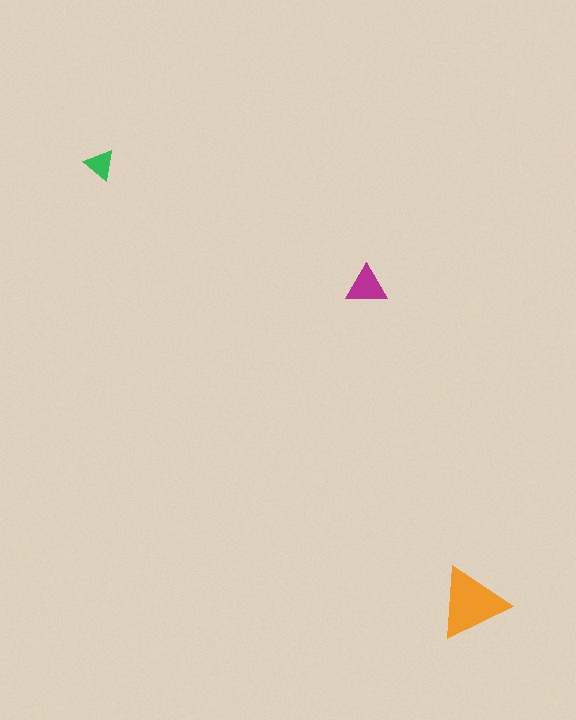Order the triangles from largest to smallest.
the orange one, the magenta one, the green one.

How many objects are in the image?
There are 3 objects in the image.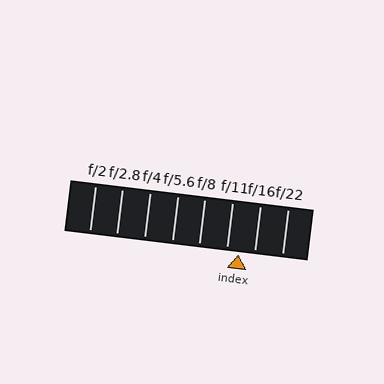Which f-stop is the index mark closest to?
The index mark is closest to f/11.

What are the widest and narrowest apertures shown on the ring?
The widest aperture shown is f/2 and the narrowest is f/22.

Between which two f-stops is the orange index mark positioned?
The index mark is between f/11 and f/16.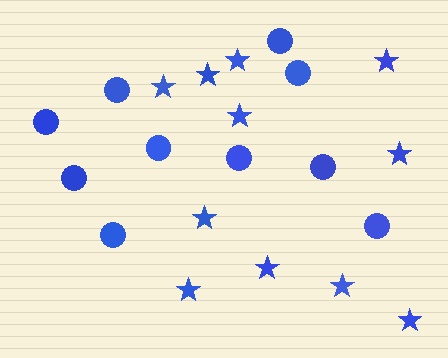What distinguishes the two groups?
There are 2 groups: one group of stars (11) and one group of circles (10).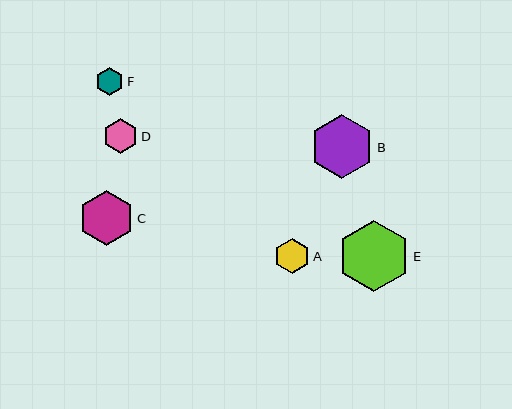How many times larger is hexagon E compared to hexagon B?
Hexagon E is approximately 1.1 times the size of hexagon B.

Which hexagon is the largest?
Hexagon E is the largest with a size of approximately 72 pixels.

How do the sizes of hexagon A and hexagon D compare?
Hexagon A and hexagon D are approximately the same size.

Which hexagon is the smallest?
Hexagon F is the smallest with a size of approximately 28 pixels.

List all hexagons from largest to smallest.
From largest to smallest: E, B, C, A, D, F.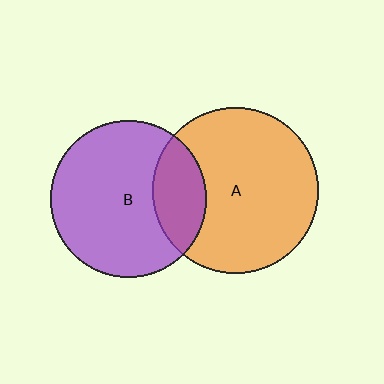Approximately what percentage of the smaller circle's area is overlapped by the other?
Approximately 25%.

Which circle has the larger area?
Circle A (orange).